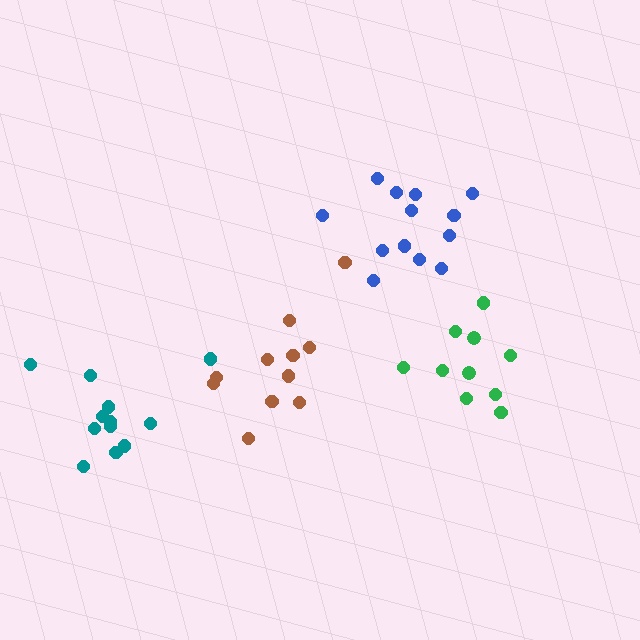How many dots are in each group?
Group 1: 10 dots, Group 2: 12 dots, Group 3: 13 dots, Group 4: 11 dots (46 total).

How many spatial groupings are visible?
There are 4 spatial groupings.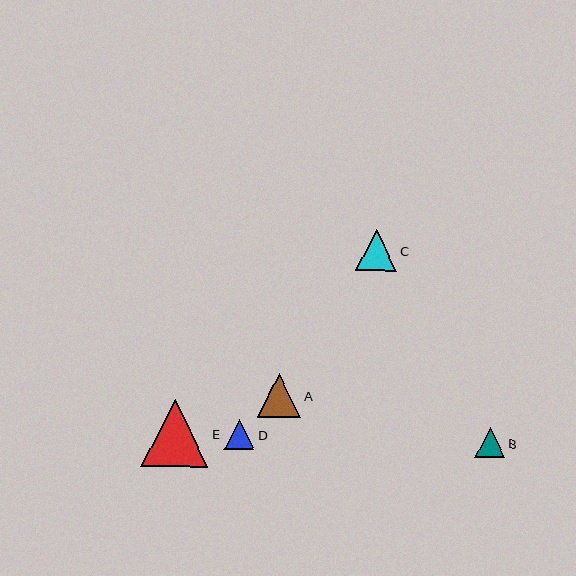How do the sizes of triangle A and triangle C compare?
Triangle A and triangle C are approximately the same size.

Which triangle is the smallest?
Triangle B is the smallest with a size of approximately 30 pixels.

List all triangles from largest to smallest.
From largest to smallest: E, A, C, D, B.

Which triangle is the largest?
Triangle E is the largest with a size of approximately 67 pixels.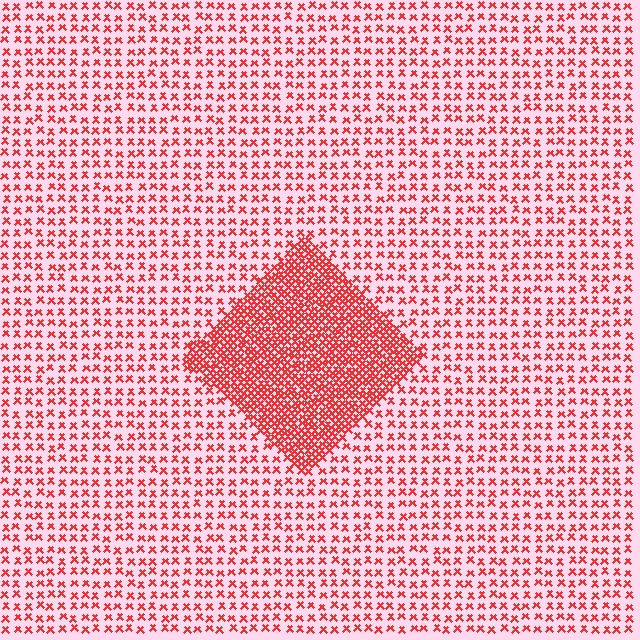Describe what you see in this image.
The image contains small red elements arranged at two different densities. A diamond-shaped region is visible where the elements are more densely packed than the surrounding area.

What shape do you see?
I see a diamond.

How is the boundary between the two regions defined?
The boundary is defined by a change in element density (approximately 2.8x ratio). All elements are the same color, size, and shape.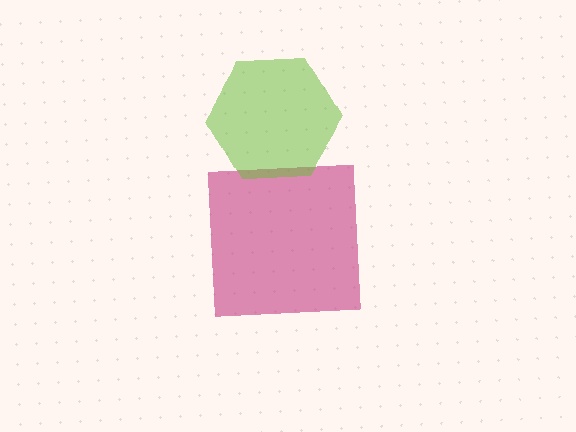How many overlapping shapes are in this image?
There are 2 overlapping shapes in the image.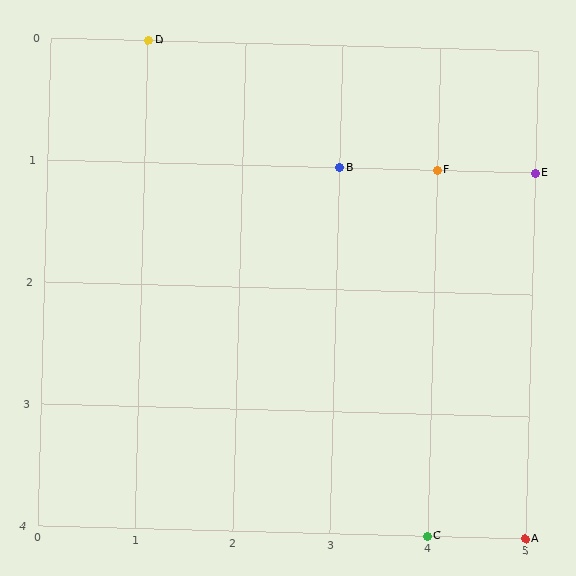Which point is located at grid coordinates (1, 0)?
Point D is at (1, 0).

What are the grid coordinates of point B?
Point B is at grid coordinates (3, 1).